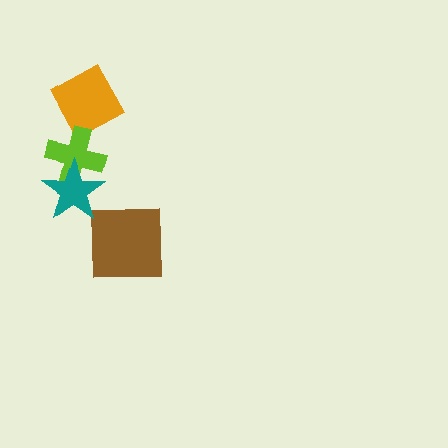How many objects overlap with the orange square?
0 objects overlap with the orange square.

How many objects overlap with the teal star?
1 object overlaps with the teal star.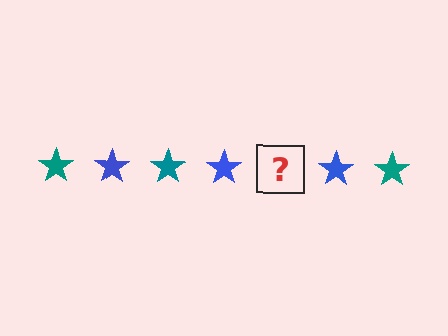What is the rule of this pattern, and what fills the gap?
The rule is that the pattern cycles through teal, blue stars. The gap should be filled with a teal star.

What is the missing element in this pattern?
The missing element is a teal star.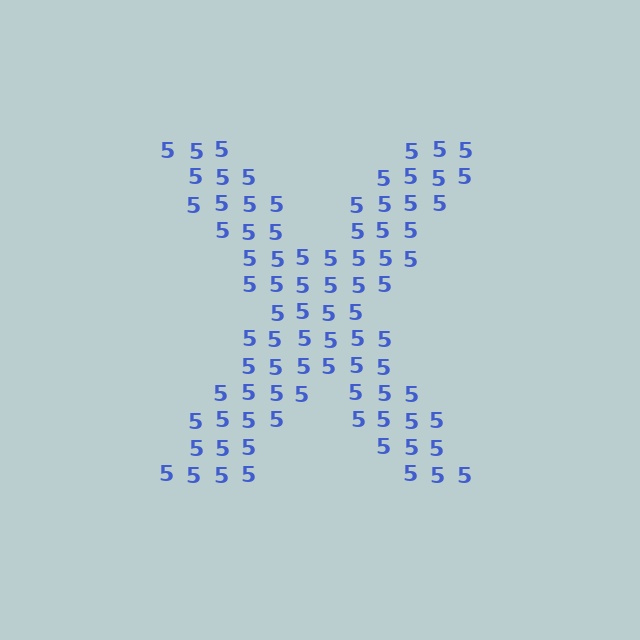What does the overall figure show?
The overall figure shows the letter X.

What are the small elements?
The small elements are digit 5's.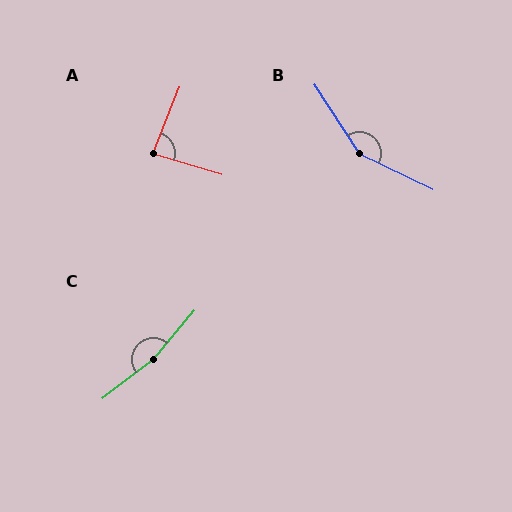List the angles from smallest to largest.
A (85°), B (149°), C (168°).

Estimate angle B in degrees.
Approximately 149 degrees.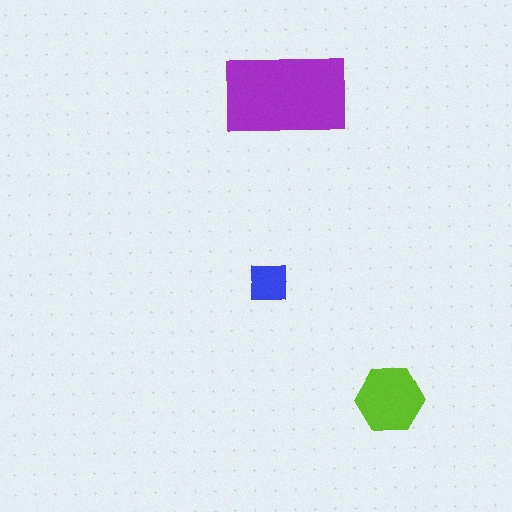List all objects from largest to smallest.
The purple rectangle, the lime hexagon, the blue square.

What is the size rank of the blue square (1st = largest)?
3rd.